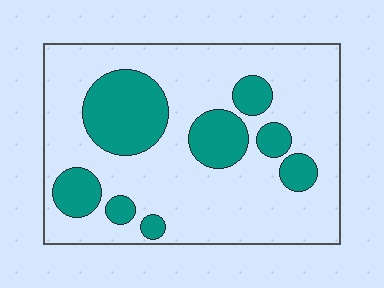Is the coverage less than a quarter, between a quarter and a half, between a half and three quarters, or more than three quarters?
Between a quarter and a half.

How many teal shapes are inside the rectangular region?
8.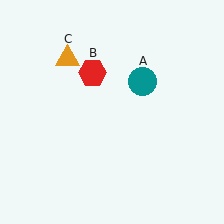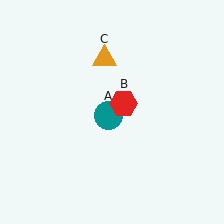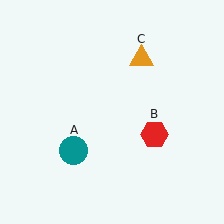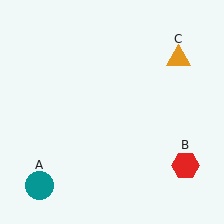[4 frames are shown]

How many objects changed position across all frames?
3 objects changed position: teal circle (object A), red hexagon (object B), orange triangle (object C).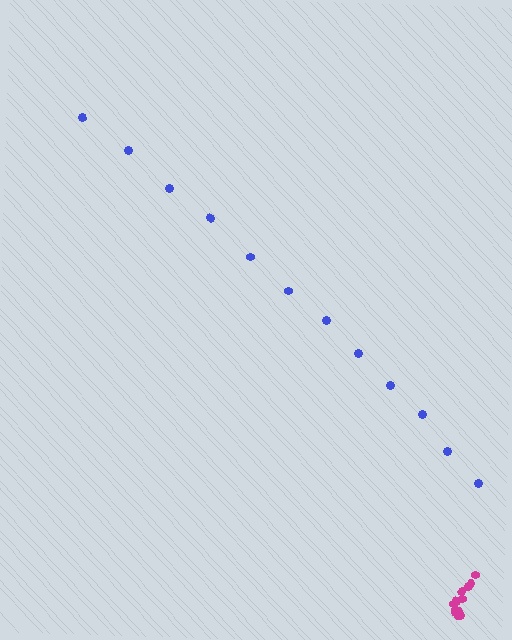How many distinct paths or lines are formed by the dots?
There are 2 distinct paths.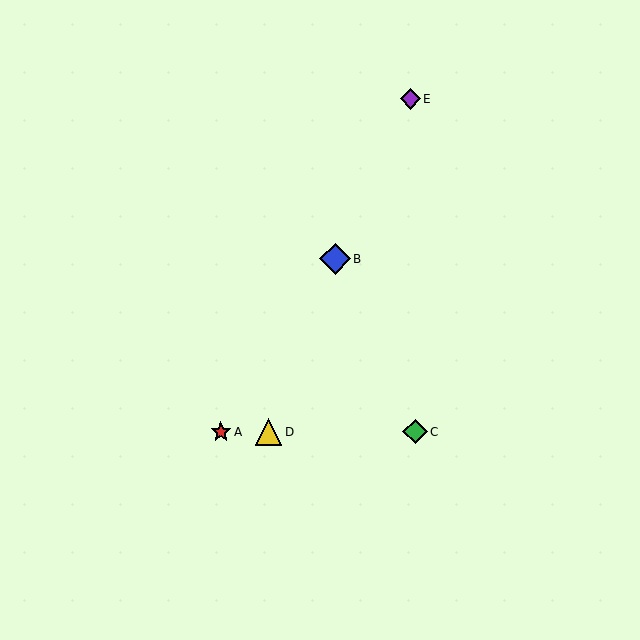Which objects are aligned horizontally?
Objects A, C, D are aligned horizontally.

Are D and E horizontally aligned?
No, D is at y≈432 and E is at y≈99.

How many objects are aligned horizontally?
3 objects (A, C, D) are aligned horizontally.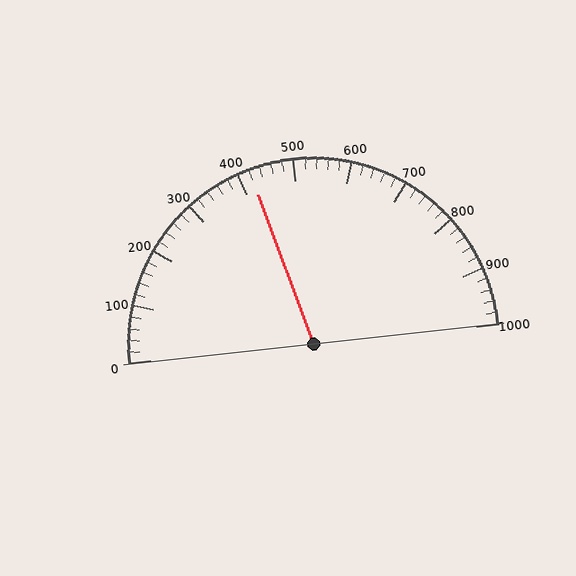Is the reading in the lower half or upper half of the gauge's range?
The reading is in the lower half of the range (0 to 1000).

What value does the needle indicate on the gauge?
The needle indicates approximately 420.